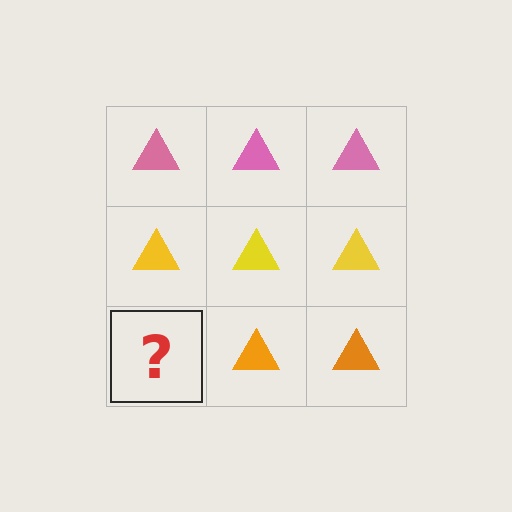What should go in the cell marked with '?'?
The missing cell should contain an orange triangle.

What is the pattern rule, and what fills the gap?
The rule is that each row has a consistent color. The gap should be filled with an orange triangle.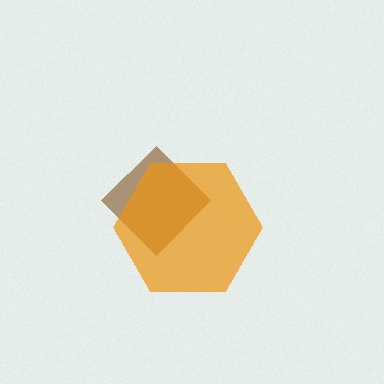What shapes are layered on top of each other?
The layered shapes are: a brown diamond, an orange hexagon.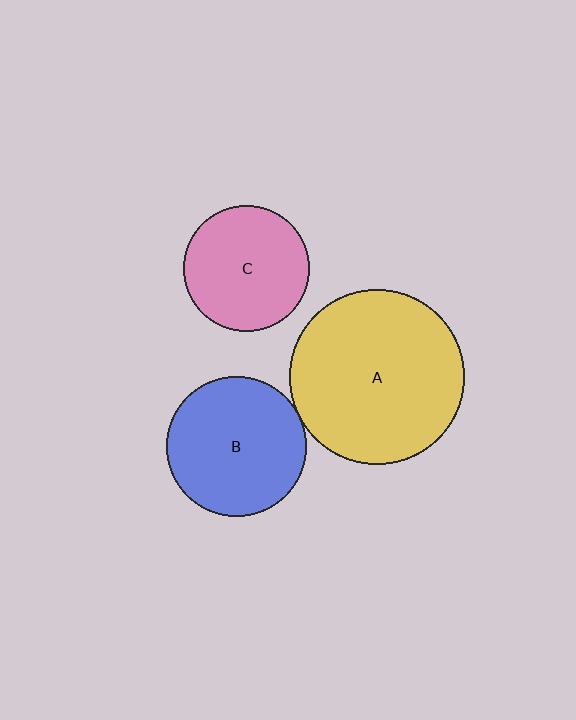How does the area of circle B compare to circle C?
Approximately 1.2 times.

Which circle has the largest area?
Circle A (yellow).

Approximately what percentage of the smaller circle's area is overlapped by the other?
Approximately 5%.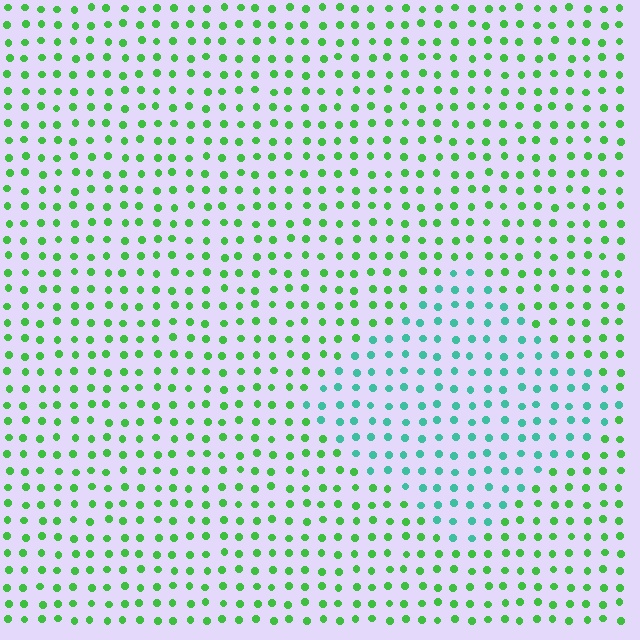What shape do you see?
I see a diamond.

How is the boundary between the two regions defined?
The boundary is defined purely by a slight shift in hue (about 45 degrees). Spacing, size, and orientation are identical on both sides.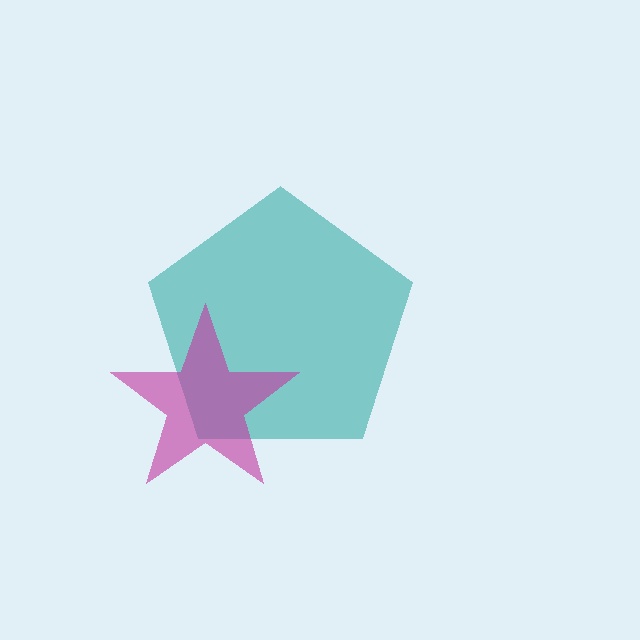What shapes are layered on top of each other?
The layered shapes are: a teal pentagon, a magenta star.